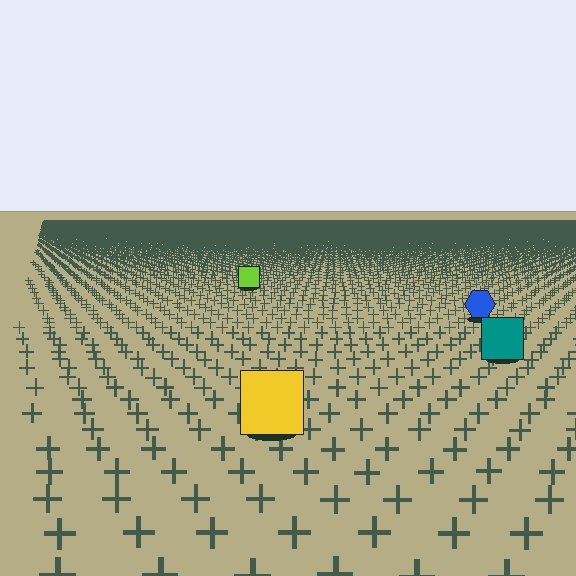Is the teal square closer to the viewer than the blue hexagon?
Yes. The teal square is closer — you can tell from the texture gradient: the ground texture is coarser near it.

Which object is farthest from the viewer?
The lime square is farthest from the viewer. It appears smaller and the ground texture around it is denser.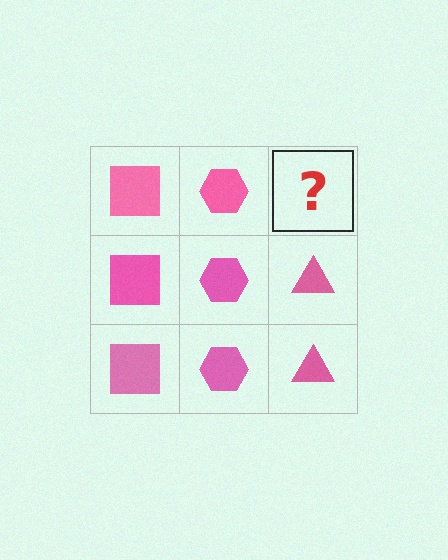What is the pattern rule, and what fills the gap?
The rule is that each column has a consistent shape. The gap should be filled with a pink triangle.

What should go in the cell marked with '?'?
The missing cell should contain a pink triangle.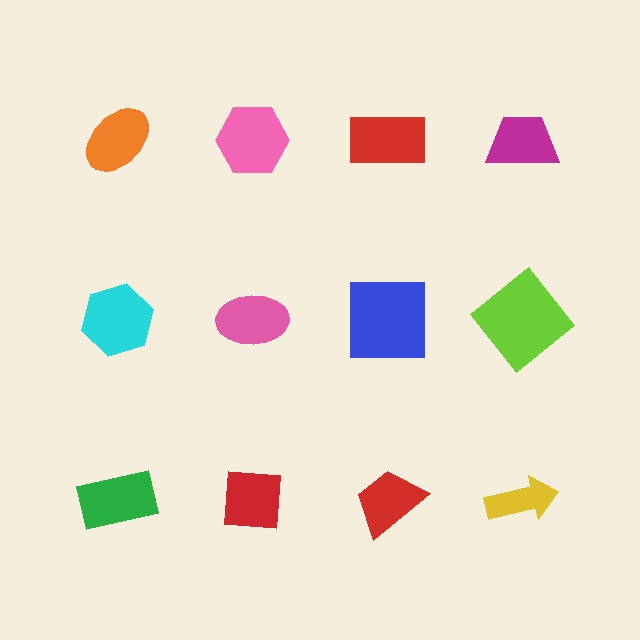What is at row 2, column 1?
A cyan hexagon.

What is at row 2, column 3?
A blue square.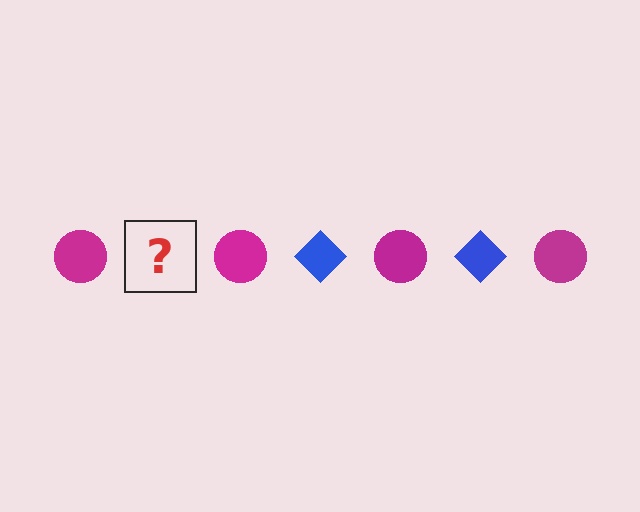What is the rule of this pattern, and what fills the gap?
The rule is that the pattern alternates between magenta circle and blue diamond. The gap should be filled with a blue diamond.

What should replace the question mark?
The question mark should be replaced with a blue diamond.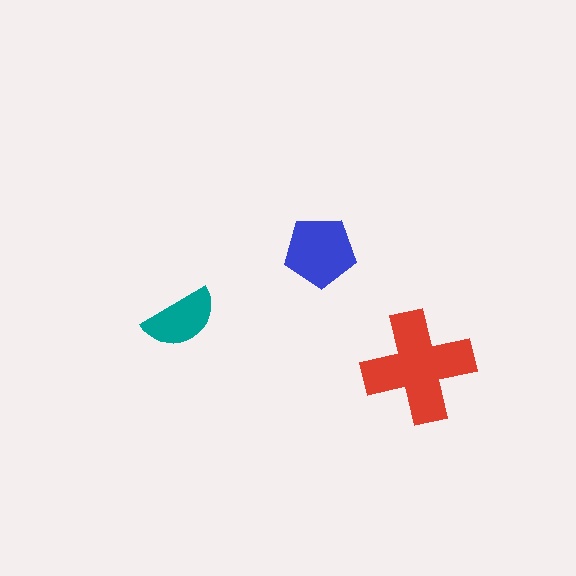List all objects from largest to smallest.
The red cross, the blue pentagon, the teal semicircle.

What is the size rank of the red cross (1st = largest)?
1st.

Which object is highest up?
The blue pentagon is topmost.